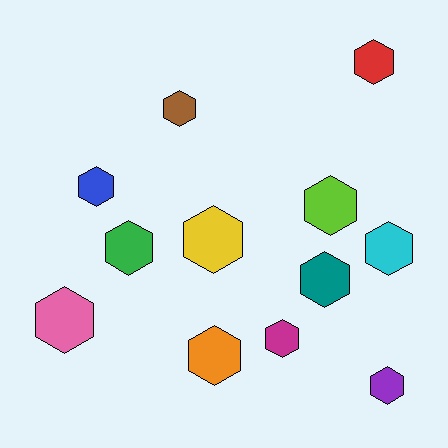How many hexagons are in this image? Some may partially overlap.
There are 12 hexagons.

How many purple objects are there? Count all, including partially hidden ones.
There is 1 purple object.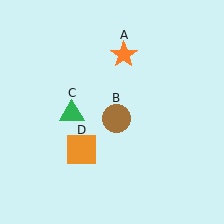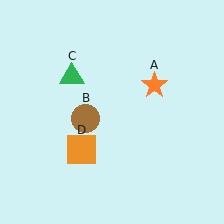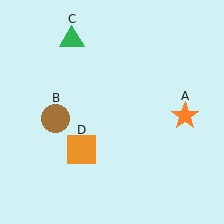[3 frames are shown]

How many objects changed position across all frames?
3 objects changed position: orange star (object A), brown circle (object B), green triangle (object C).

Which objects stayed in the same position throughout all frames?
Orange square (object D) remained stationary.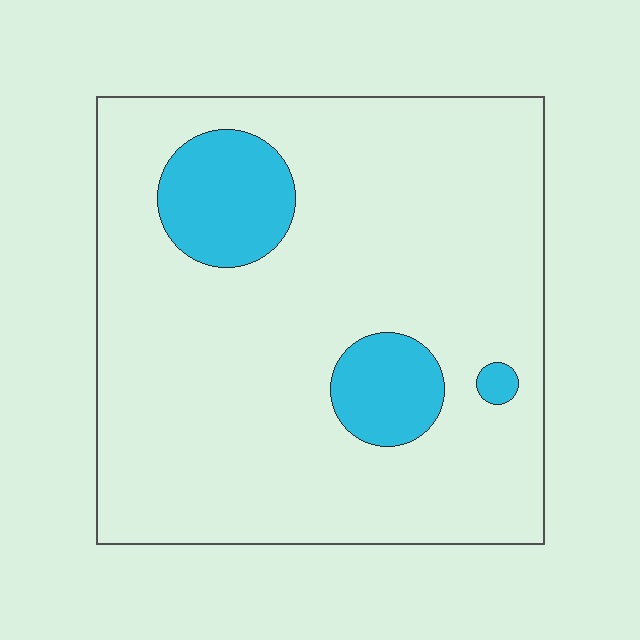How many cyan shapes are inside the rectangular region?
3.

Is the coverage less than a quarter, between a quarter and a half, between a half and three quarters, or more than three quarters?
Less than a quarter.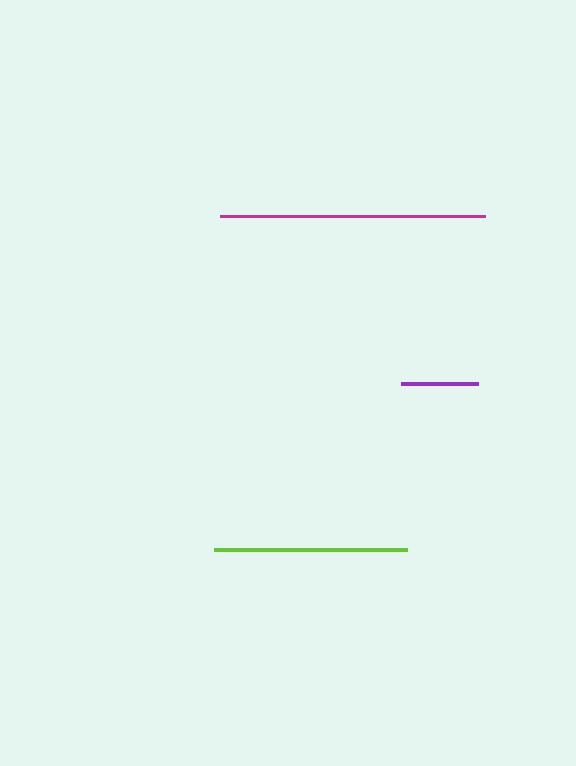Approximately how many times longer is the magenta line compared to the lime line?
The magenta line is approximately 1.4 times the length of the lime line.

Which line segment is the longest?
The magenta line is the longest at approximately 265 pixels.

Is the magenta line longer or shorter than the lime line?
The magenta line is longer than the lime line.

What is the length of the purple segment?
The purple segment is approximately 77 pixels long.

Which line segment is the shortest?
The purple line is the shortest at approximately 77 pixels.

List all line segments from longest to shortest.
From longest to shortest: magenta, lime, purple.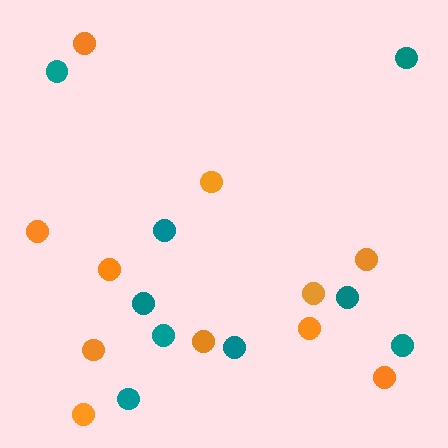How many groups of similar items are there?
There are 2 groups: one group of teal circles (9) and one group of orange circles (11).